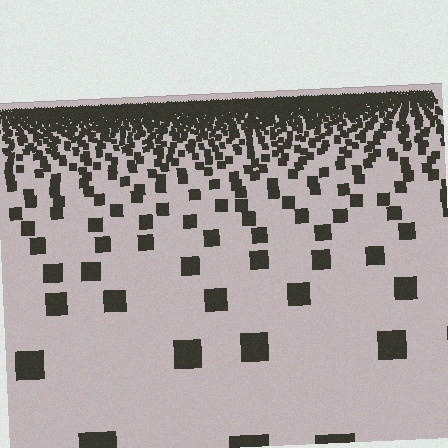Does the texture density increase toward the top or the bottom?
Density increases toward the top.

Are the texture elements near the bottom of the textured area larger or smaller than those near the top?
Larger. Near the bottom, elements are closer to the viewer and appear at a bigger on-screen size.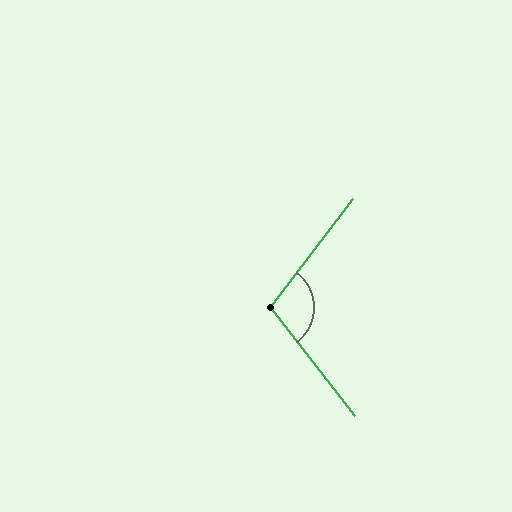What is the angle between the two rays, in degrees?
Approximately 105 degrees.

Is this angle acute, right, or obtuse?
It is obtuse.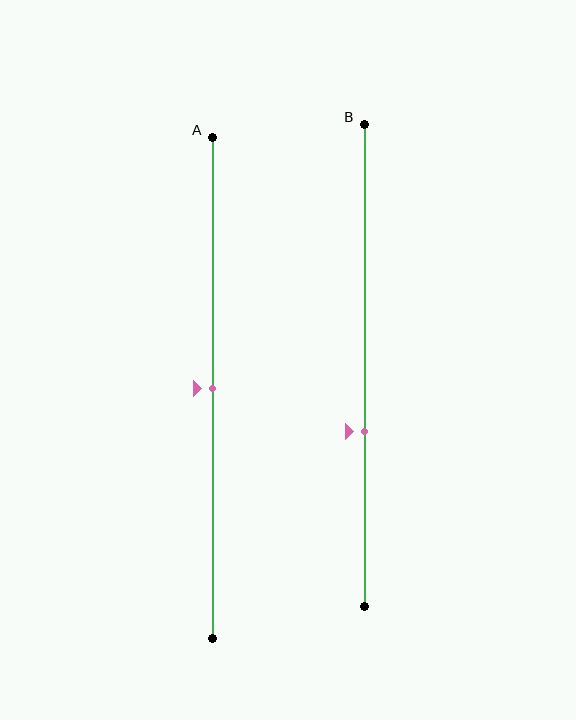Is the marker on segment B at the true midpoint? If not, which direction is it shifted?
No, the marker on segment B is shifted downward by about 14% of the segment length.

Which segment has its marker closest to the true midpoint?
Segment A has its marker closest to the true midpoint.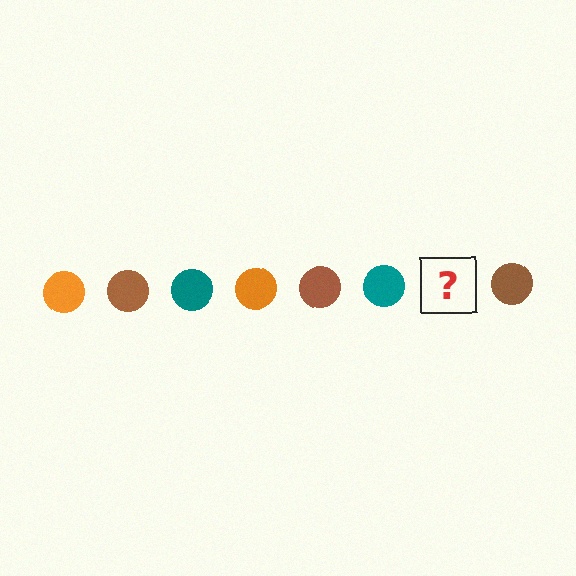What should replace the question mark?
The question mark should be replaced with an orange circle.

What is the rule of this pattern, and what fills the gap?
The rule is that the pattern cycles through orange, brown, teal circles. The gap should be filled with an orange circle.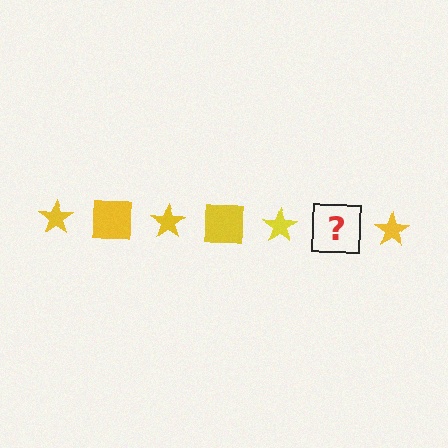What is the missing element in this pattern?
The missing element is a yellow square.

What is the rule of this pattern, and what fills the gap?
The rule is that the pattern cycles through star, square shapes in yellow. The gap should be filled with a yellow square.